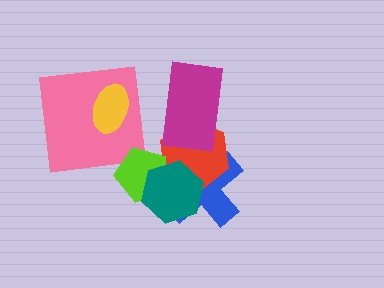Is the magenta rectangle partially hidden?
No, no other shape covers it.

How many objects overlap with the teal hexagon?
3 objects overlap with the teal hexagon.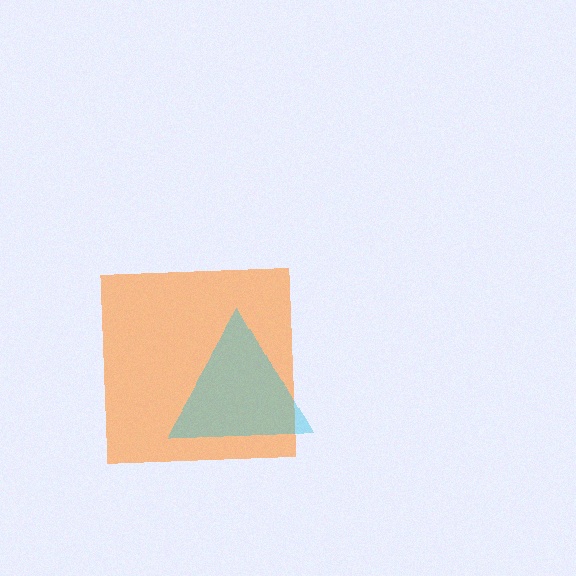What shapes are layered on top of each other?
The layered shapes are: an orange square, a cyan triangle.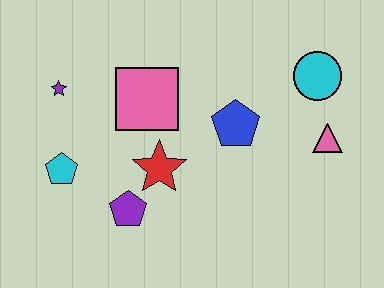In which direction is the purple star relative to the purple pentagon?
The purple star is above the purple pentagon.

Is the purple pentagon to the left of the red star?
Yes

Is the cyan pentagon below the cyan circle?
Yes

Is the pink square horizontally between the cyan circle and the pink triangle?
No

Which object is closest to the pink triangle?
The cyan circle is closest to the pink triangle.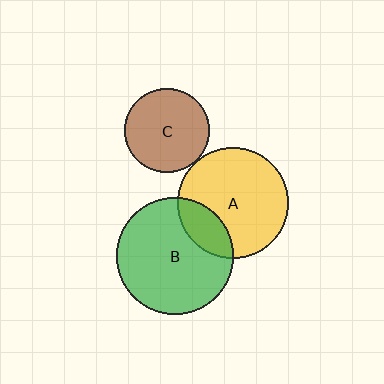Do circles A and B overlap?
Yes.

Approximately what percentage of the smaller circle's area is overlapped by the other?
Approximately 20%.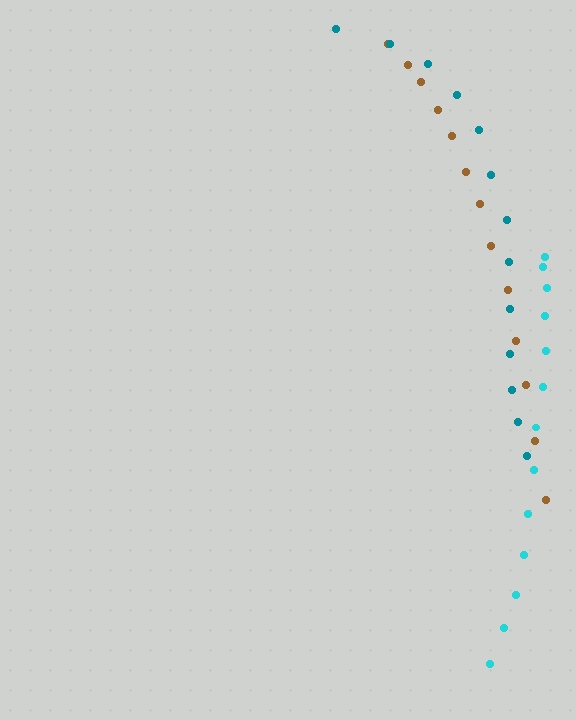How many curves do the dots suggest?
There are 3 distinct paths.